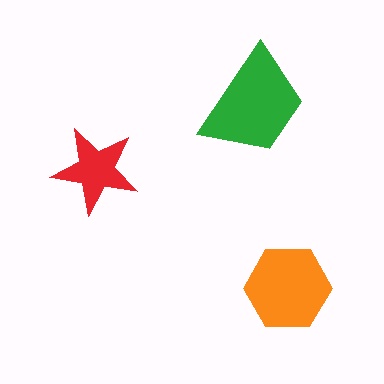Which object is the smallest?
The red star.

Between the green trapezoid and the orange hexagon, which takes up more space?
The green trapezoid.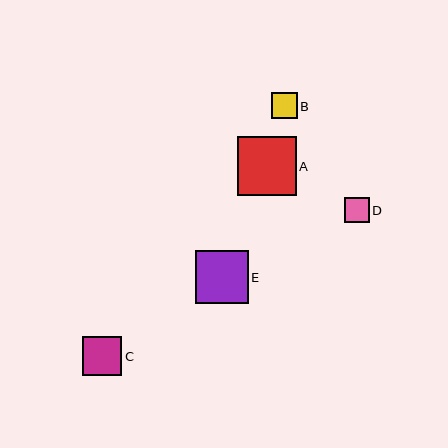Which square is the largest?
Square A is the largest with a size of approximately 59 pixels.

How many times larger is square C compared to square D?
Square C is approximately 1.6 times the size of square D.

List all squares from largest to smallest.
From largest to smallest: A, E, C, B, D.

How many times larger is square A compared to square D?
Square A is approximately 2.4 times the size of square D.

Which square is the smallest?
Square D is the smallest with a size of approximately 25 pixels.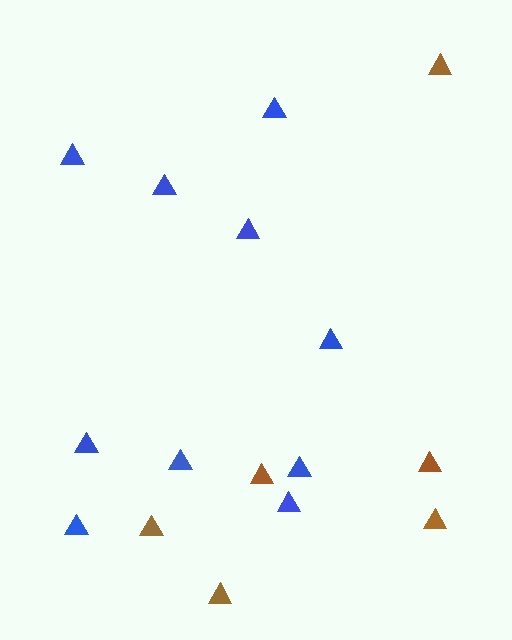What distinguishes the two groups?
There are 2 groups: one group of brown triangles (6) and one group of blue triangles (10).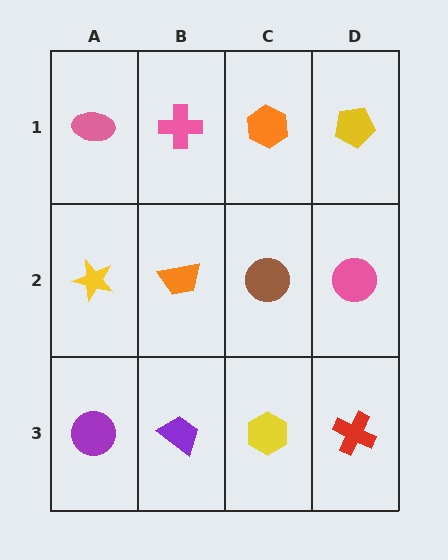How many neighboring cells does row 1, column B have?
3.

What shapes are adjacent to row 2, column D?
A yellow pentagon (row 1, column D), a red cross (row 3, column D), a brown circle (row 2, column C).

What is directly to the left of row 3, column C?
A purple trapezoid.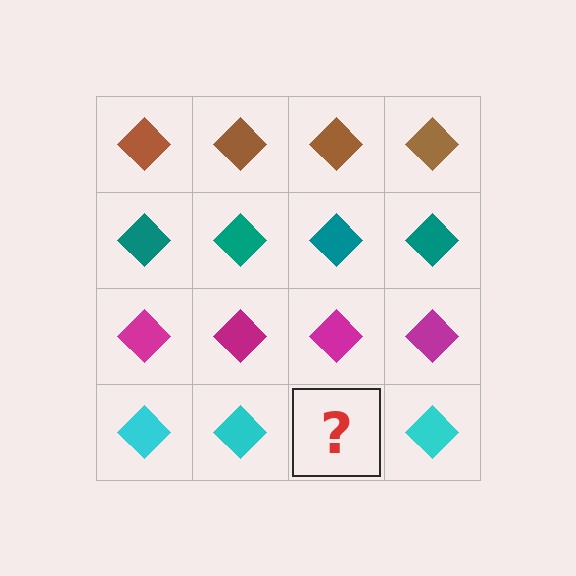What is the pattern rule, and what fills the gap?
The rule is that each row has a consistent color. The gap should be filled with a cyan diamond.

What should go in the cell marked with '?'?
The missing cell should contain a cyan diamond.